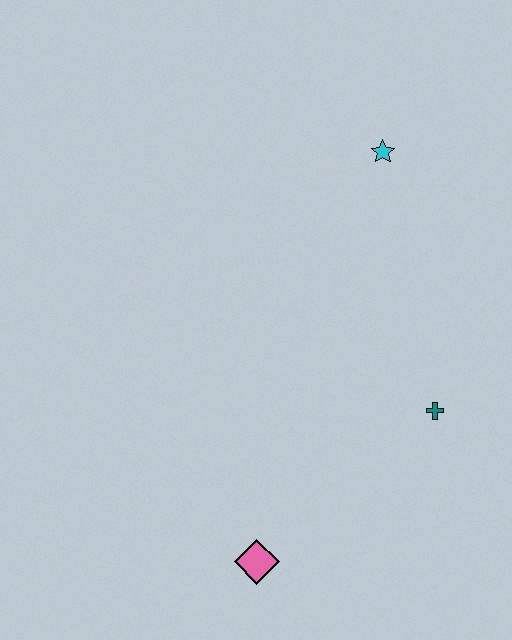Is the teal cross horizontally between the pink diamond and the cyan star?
No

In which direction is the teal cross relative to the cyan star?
The teal cross is below the cyan star.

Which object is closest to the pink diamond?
The teal cross is closest to the pink diamond.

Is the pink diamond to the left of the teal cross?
Yes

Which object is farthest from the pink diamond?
The cyan star is farthest from the pink diamond.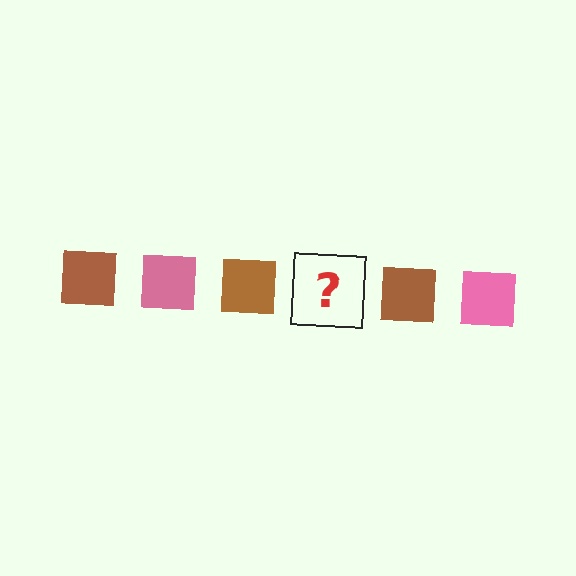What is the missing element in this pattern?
The missing element is a pink square.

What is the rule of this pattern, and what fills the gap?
The rule is that the pattern cycles through brown, pink squares. The gap should be filled with a pink square.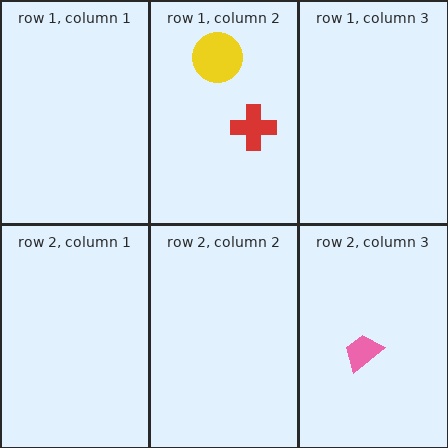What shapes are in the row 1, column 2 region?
The yellow circle, the red cross.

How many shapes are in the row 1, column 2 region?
2.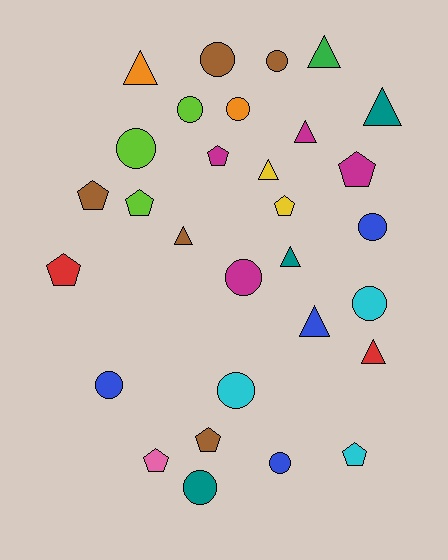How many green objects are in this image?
There is 1 green object.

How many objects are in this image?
There are 30 objects.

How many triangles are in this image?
There are 9 triangles.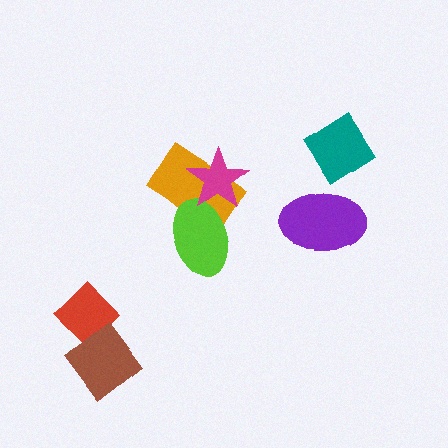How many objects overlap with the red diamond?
1 object overlaps with the red diamond.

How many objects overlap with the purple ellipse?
0 objects overlap with the purple ellipse.